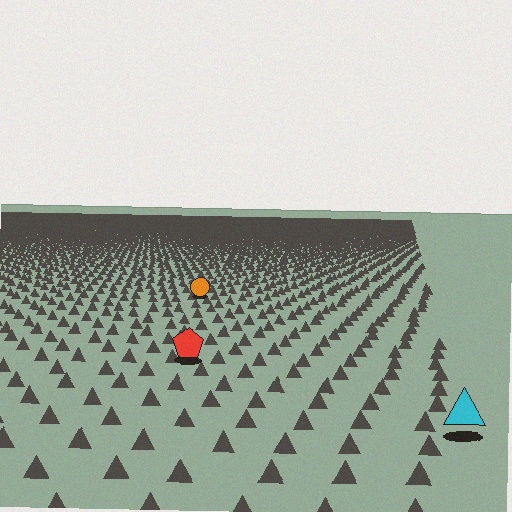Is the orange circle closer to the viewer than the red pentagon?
No. The red pentagon is closer — you can tell from the texture gradient: the ground texture is coarser near it.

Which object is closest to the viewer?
The cyan triangle is closest. The texture marks near it are larger and more spread out.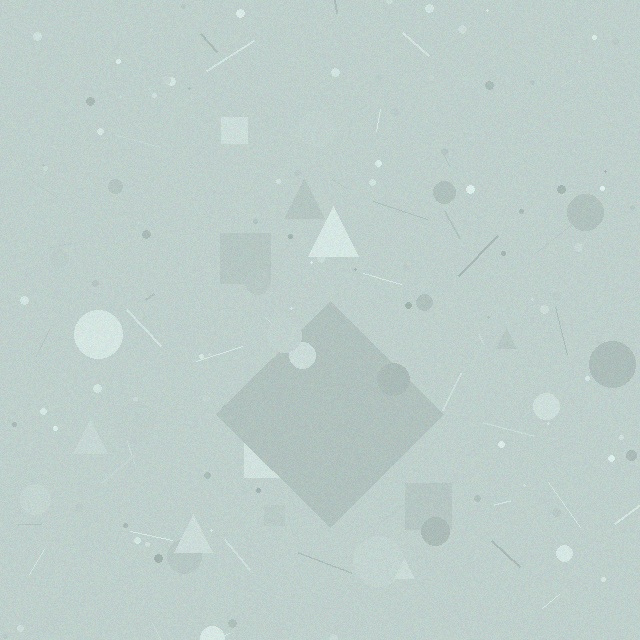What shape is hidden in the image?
A diamond is hidden in the image.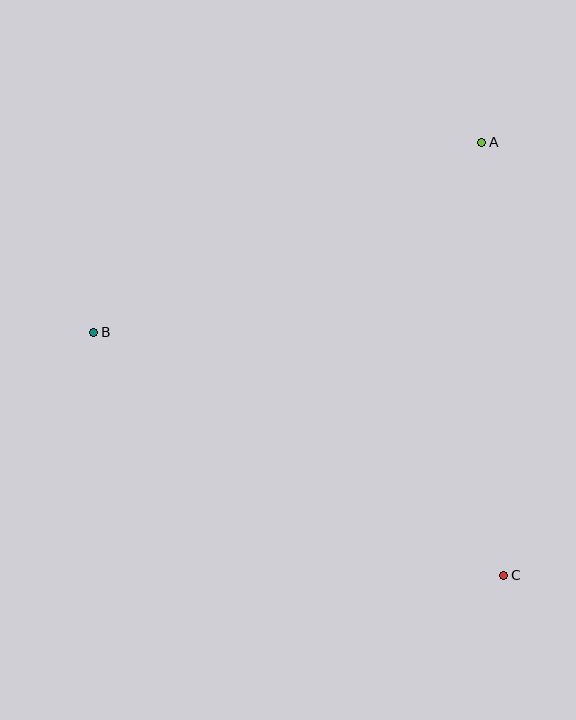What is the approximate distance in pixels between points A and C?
The distance between A and C is approximately 433 pixels.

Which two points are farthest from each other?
Points B and C are farthest from each other.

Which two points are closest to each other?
Points A and B are closest to each other.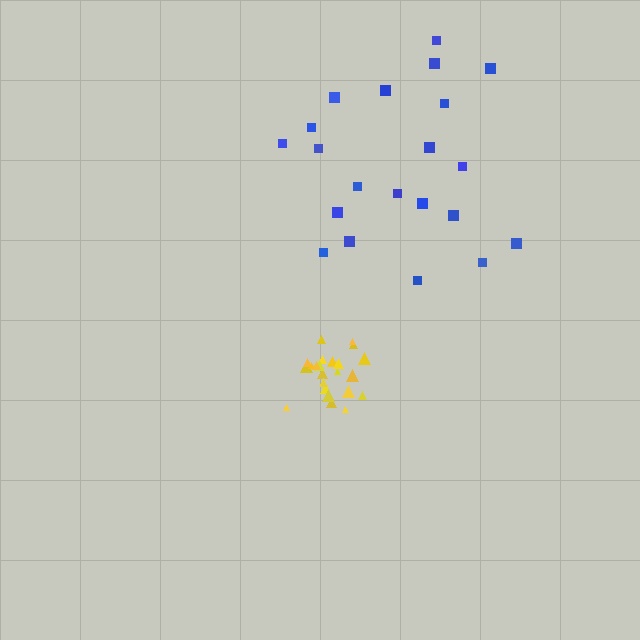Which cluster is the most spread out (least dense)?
Blue.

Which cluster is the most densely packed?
Yellow.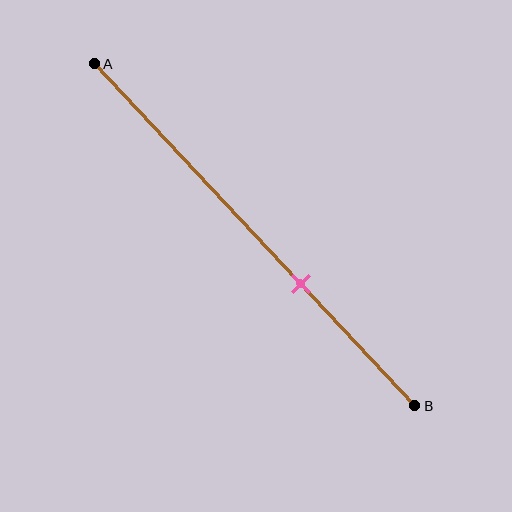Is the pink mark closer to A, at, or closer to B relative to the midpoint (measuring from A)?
The pink mark is closer to point B than the midpoint of segment AB.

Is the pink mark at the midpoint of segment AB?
No, the mark is at about 65% from A, not at the 50% midpoint.